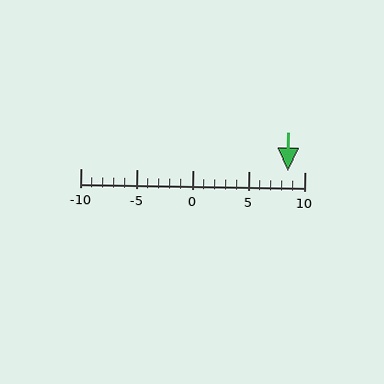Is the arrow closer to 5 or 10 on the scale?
The arrow is closer to 10.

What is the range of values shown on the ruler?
The ruler shows values from -10 to 10.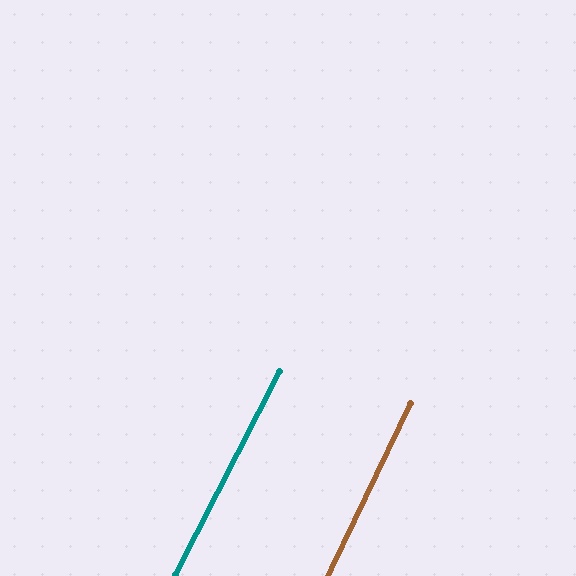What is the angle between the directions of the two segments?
Approximately 2 degrees.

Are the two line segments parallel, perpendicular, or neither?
Parallel — their directions differ by only 1.6°.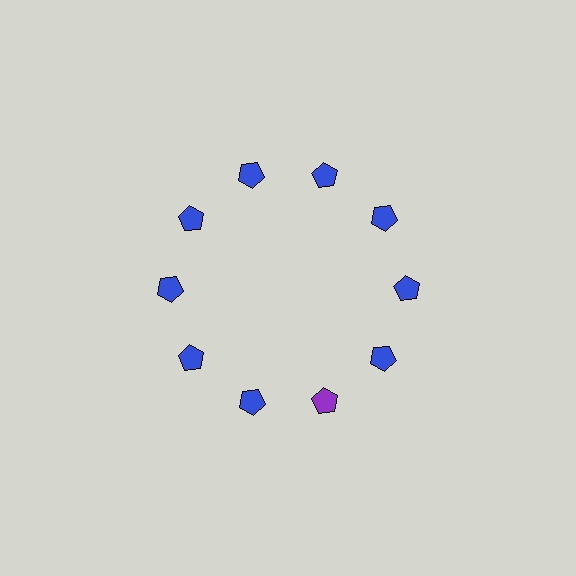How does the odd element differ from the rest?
It has a different color: purple instead of blue.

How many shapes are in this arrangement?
There are 10 shapes arranged in a ring pattern.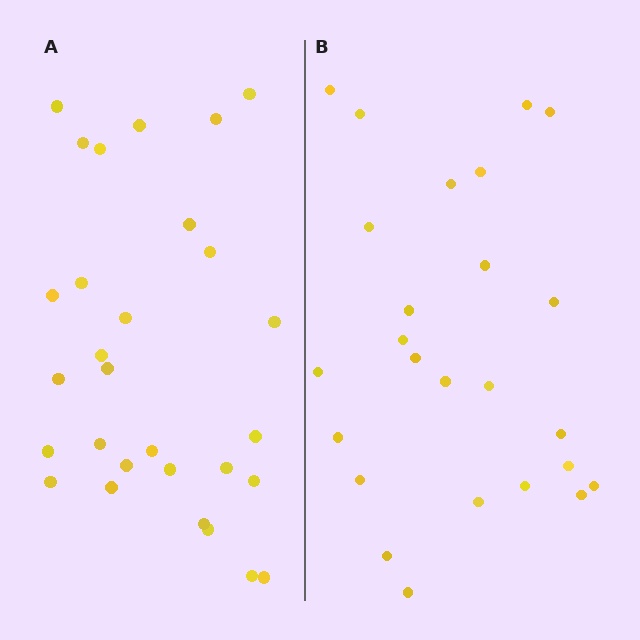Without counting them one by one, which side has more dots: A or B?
Region A (the left region) has more dots.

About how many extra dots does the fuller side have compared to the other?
Region A has about 4 more dots than region B.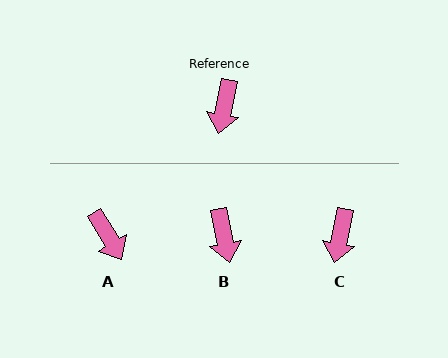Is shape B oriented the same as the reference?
No, it is off by about 22 degrees.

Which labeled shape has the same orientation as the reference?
C.